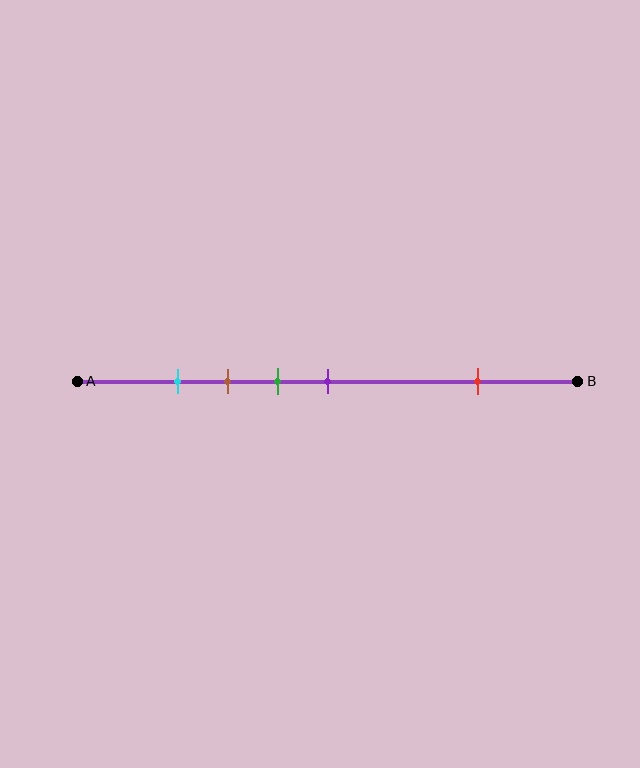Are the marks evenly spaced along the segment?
No, the marks are not evenly spaced.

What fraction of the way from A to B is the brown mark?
The brown mark is approximately 30% (0.3) of the way from A to B.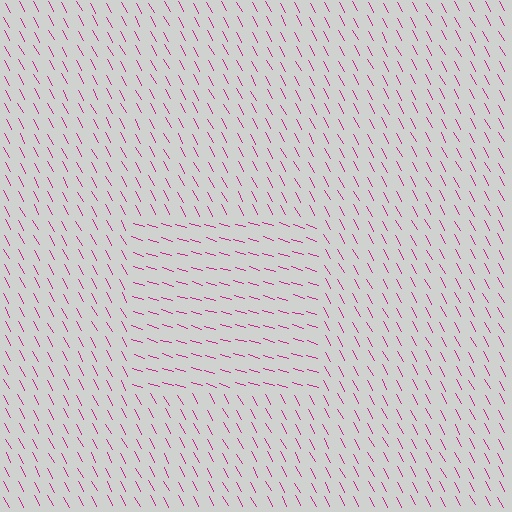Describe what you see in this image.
The image is filled with small magenta line segments. A rectangle region in the image has lines oriented differently from the surrounding lines, creating a visible texture boundary.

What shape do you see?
I see a rectangle.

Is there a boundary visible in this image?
Yes, there is a texture boundary formed by a change in line orientation.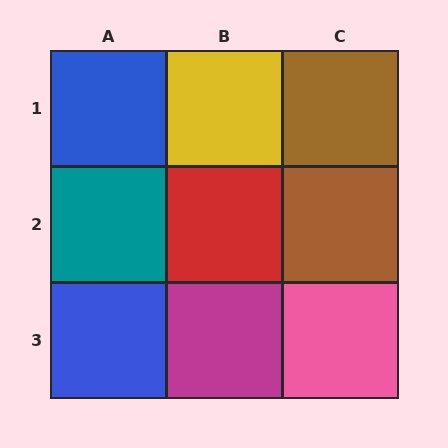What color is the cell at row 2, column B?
Red.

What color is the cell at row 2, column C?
Brown.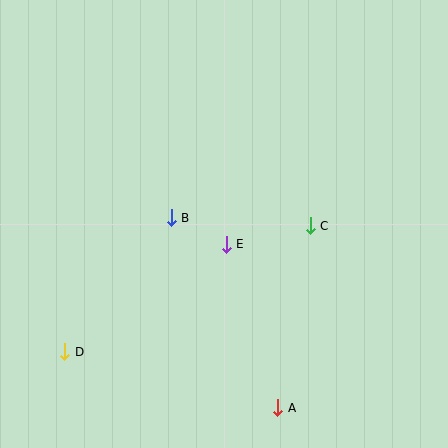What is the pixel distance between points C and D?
The distance between C and D is 276 pixels.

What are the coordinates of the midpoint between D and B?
The midpoint between D and B is at (118, 285).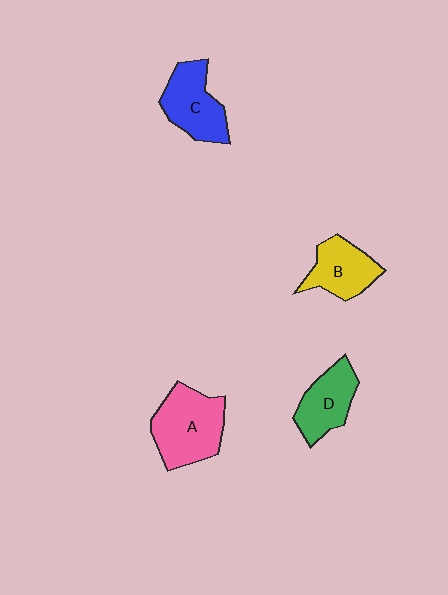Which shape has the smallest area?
Shape B (yellow).